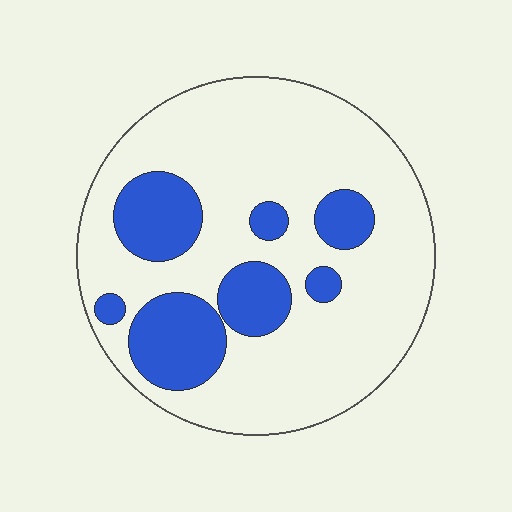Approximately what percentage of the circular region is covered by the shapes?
Approximately 25%.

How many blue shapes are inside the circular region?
7.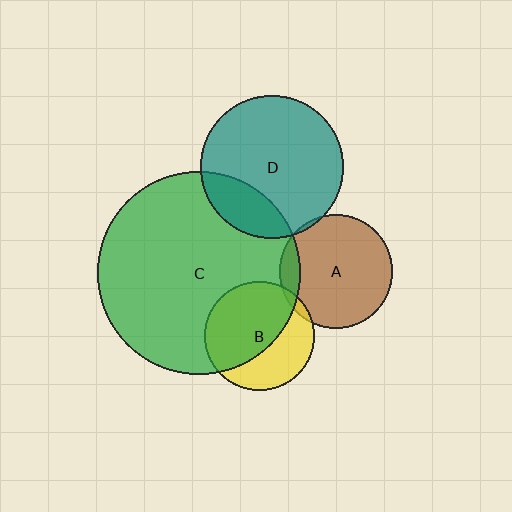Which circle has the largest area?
Circle C (green).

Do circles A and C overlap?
Yes.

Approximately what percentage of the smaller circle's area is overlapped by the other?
Approximately 10%.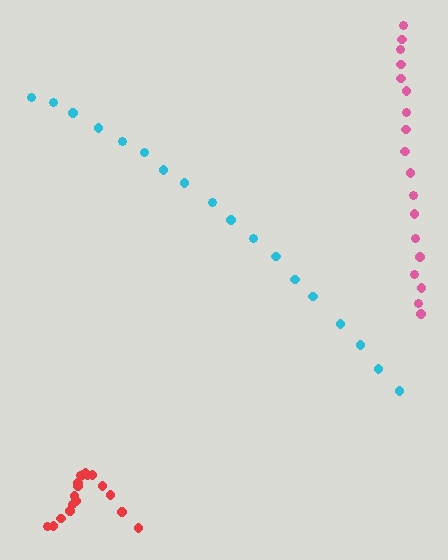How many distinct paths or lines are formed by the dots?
There are 3 distinct paths.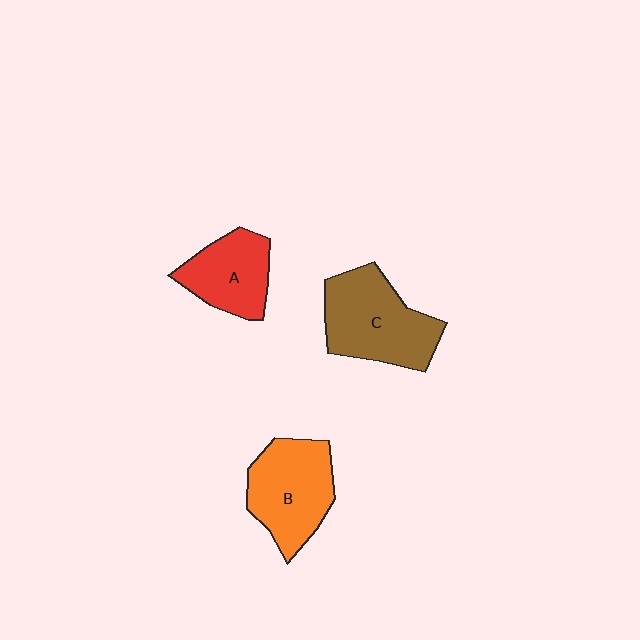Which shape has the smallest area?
Shape A (red).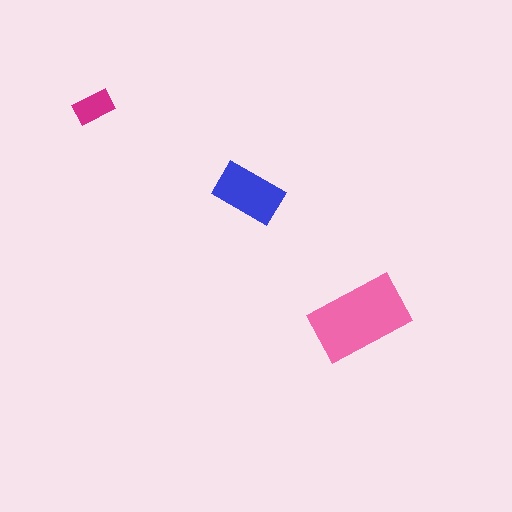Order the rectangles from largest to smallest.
the pink one, the blue one, the magenta one.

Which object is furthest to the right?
The pink rectangle is rightmost.